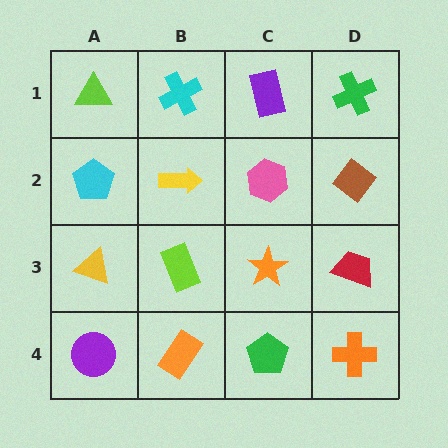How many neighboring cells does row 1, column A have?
2.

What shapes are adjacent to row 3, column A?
A cyan pentagon (row 2, column A), a purple circle (row 4, column A), a lime rectangle (row 3, column B).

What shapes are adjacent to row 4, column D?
A red trapezoid (row 3, column D), a green pentagon (row 4, column C).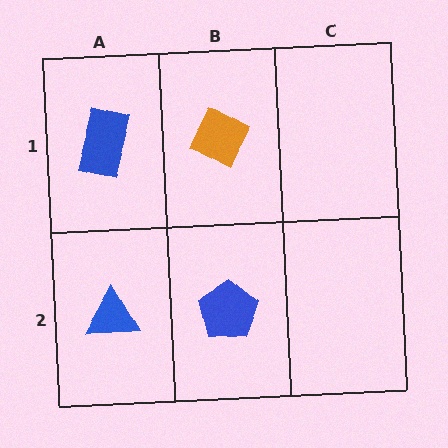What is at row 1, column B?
An orange diamond.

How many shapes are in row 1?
2 shapes.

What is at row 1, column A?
A blue rectangle.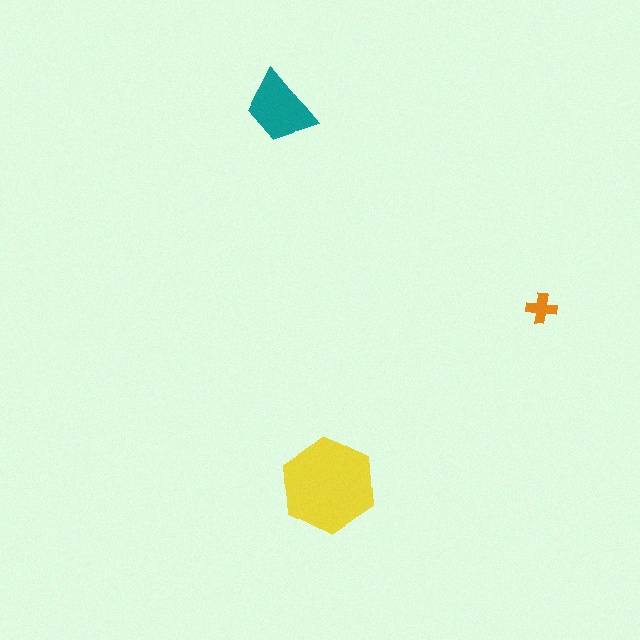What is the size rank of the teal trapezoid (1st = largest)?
2nd.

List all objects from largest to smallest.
The yellow hexagon, the teal trapezoid, the orange cross.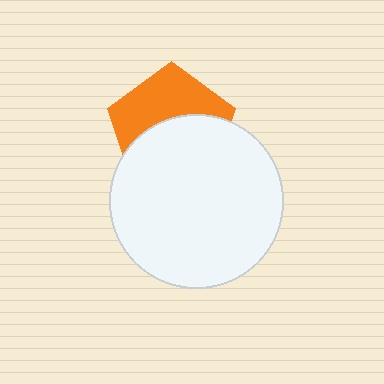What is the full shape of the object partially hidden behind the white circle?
The partially hidden object is an orange pentagon.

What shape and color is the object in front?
The object in front is a white circle.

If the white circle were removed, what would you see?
You would see the complete orange pentagon.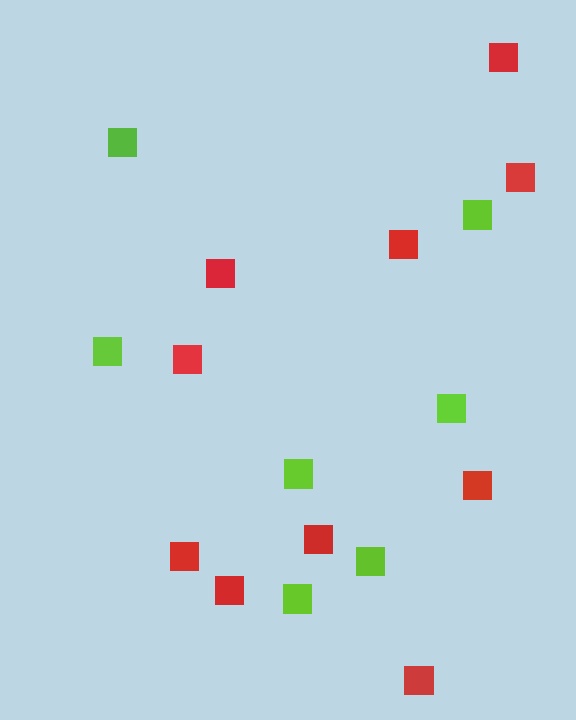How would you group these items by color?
There are 2 groups: one group of lime squares (7) and one group of red squares (10).